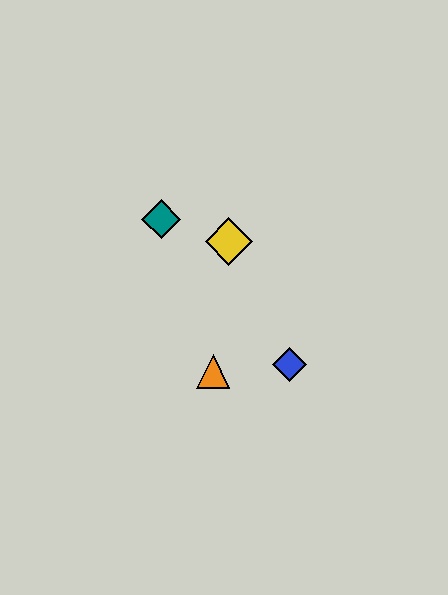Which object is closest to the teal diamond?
The yellow diamond is closest to the teal diamond.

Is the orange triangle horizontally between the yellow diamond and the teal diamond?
Yes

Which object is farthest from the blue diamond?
The teal diamond is farthest from the blue diamond.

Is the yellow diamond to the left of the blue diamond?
Yes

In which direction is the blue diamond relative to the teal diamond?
The blue diamond is below the teal diamond.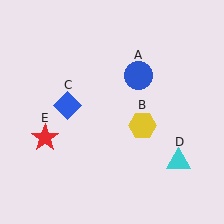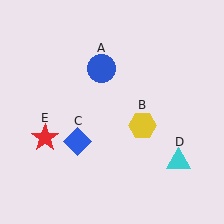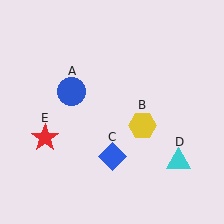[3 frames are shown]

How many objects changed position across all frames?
2 objects changed position: blue circle (object A), blue diamond (object C).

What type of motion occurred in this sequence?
The blue circle (object A), blue diamond (object C) rotated counterclockwise around the center of the scene.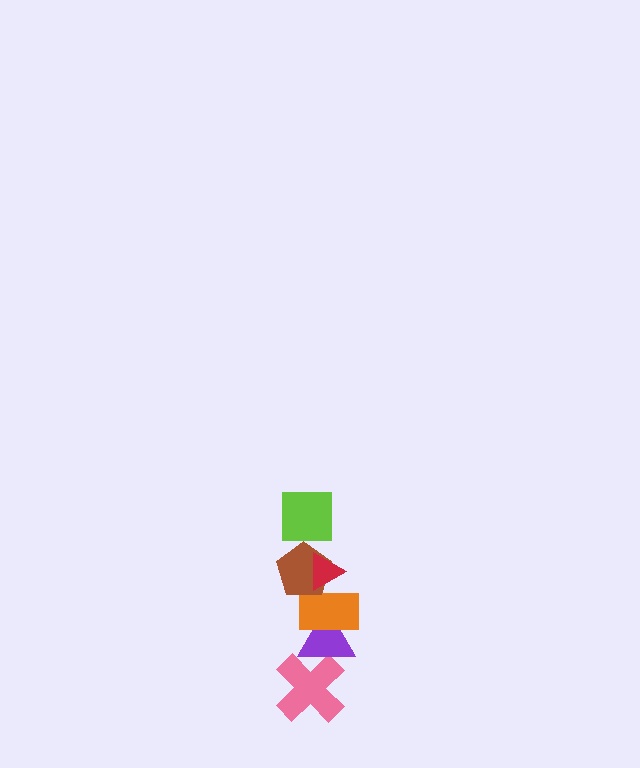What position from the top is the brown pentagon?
The brown pentagon is 3rd from the top.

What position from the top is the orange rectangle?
The orange rectangle is 4th from the top.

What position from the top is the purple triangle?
The purple triangle is 5th from the top.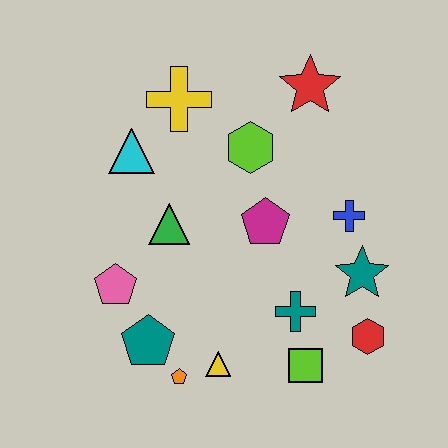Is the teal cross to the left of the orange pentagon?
No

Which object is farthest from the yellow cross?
The red hexagon is farthest from the yellow cross.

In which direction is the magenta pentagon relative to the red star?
The magenta pentagon is below the red star.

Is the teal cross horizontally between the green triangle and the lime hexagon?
No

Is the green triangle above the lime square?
Yes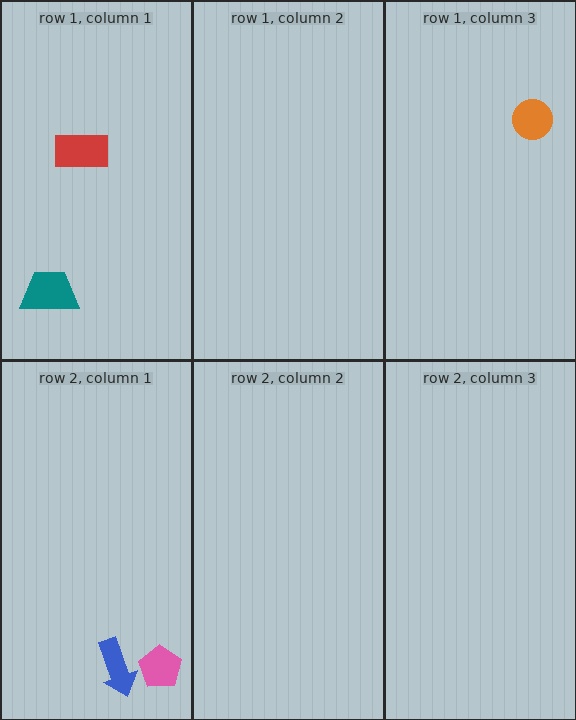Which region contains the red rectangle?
The row 1, column 1 region.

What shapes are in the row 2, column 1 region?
The blue arrow, the pink pentagon.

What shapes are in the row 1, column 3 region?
The orange circle.